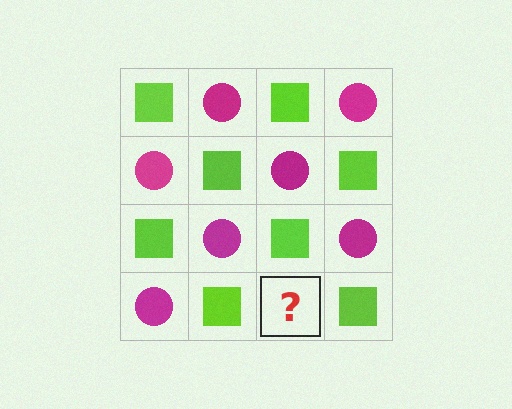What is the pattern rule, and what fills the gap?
The rule is that it alternates lime square and magenta circle in a checkerboard pattern. The gap should be filled with a magenta circle.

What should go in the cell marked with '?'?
The missing cell should contain a magenta circle.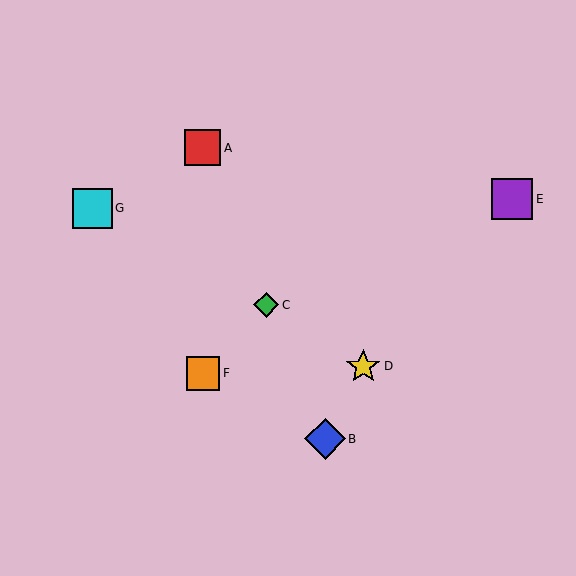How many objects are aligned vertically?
2 objects (A, F) are aligned vertically.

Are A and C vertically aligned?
No, A is at x≈203 and C is at x≈266.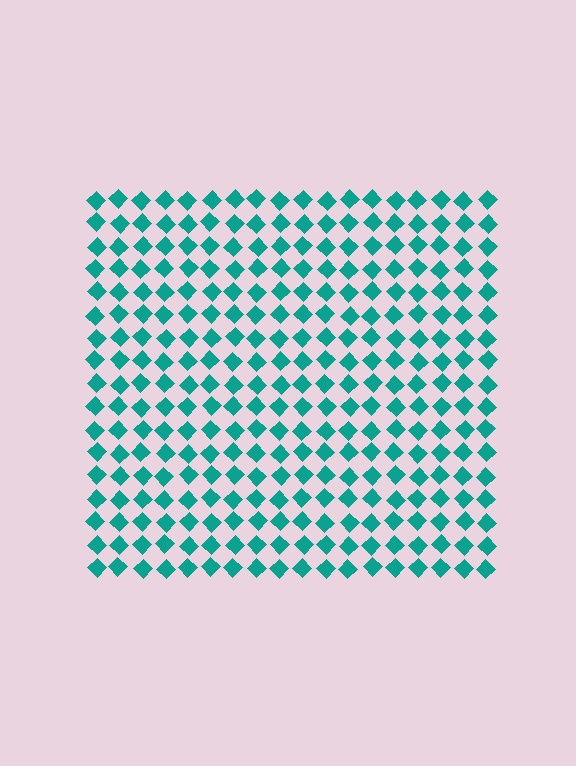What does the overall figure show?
The overall figure shows a square.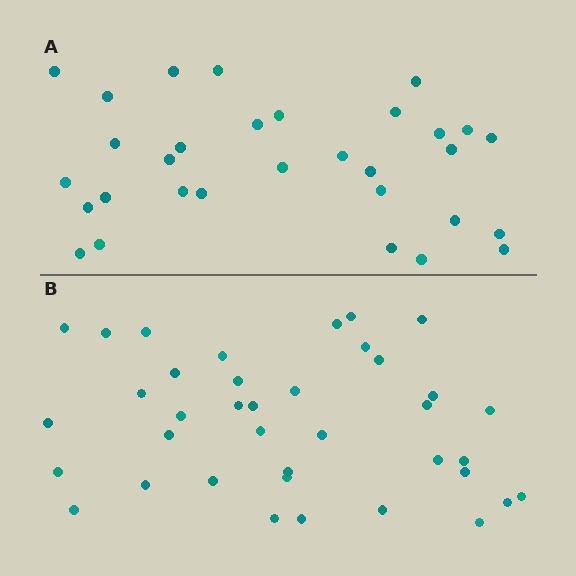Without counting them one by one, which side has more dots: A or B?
Region B (the bottom region) has more dots.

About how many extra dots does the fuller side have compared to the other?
Region B has roughly 8 or so more dots than region A.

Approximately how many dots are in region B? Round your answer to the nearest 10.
About 40 dots. (The exact count is 38, which rounds to 40.)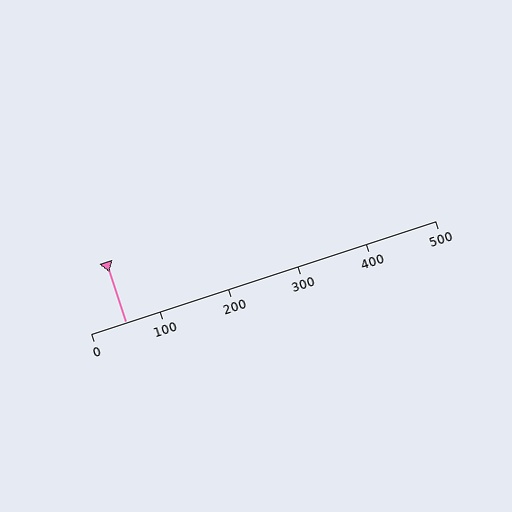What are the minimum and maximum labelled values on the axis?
The axis runs from 0 to 500.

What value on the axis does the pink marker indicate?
The marker indicates approximately 50.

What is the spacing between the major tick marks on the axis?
The major ticks are spaced 100 apart.